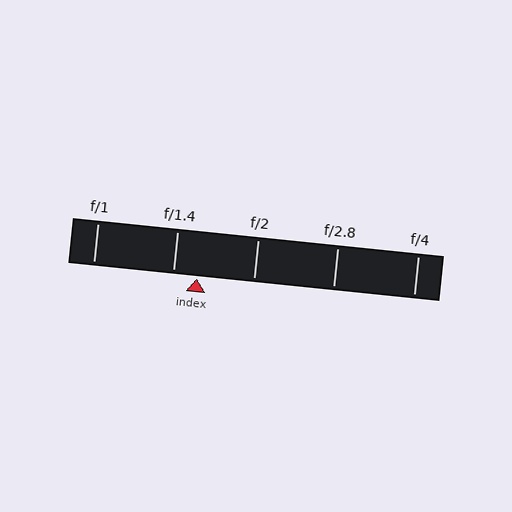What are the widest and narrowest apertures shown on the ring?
The widest aperture shown is f/1 and the narrowest is f/4.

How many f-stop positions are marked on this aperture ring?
There are 5 f-stop positions marked.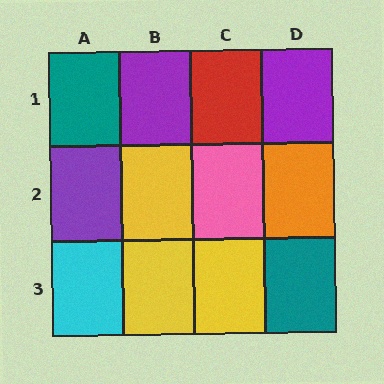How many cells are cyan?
1 cell is cyan.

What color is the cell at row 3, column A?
Cyan.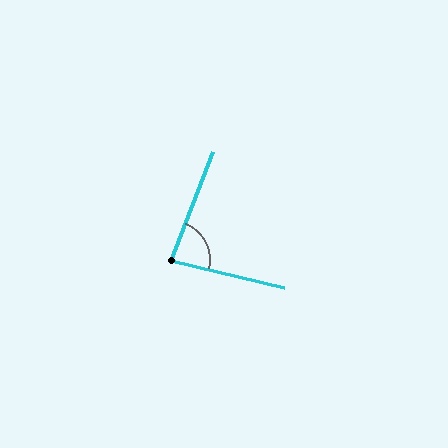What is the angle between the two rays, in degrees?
Approximately 82 degrees.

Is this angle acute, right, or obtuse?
It is acute.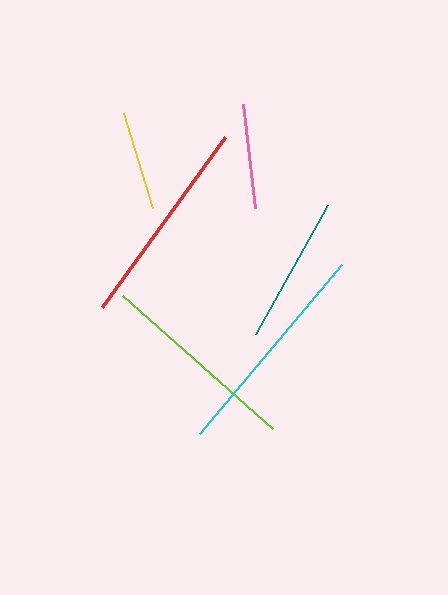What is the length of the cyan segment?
The cyan segment is approximately 222 pixels long.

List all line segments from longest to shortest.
From longest to shortest: cyan, red, lime, teal, pink, yellow.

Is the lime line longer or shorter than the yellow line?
The lime line is longer than the yellow line.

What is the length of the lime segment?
The lime segment is approximately 201 pixels long.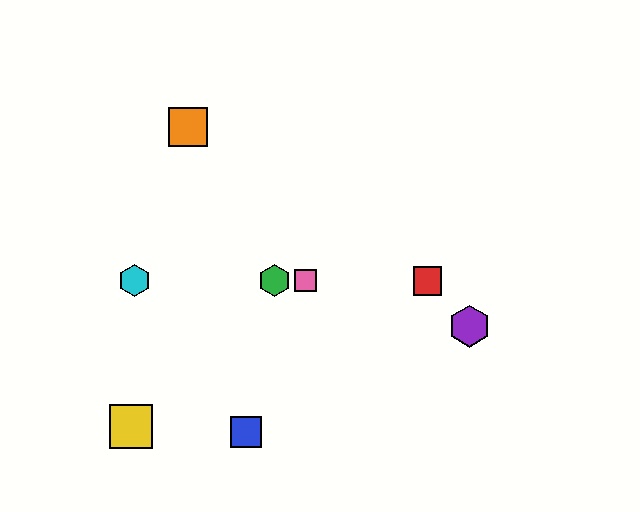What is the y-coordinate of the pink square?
The pink square is at y≈281.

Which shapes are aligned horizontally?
The red square, the green hexagon, the cyan hexagon, the pink square are aligned horizontally.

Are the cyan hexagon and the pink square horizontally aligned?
Yes, both are at y≈281.